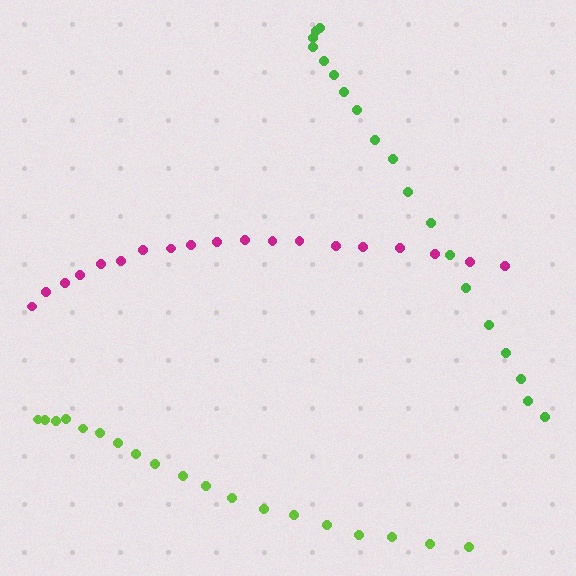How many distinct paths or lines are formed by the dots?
There are 3 distinct paths.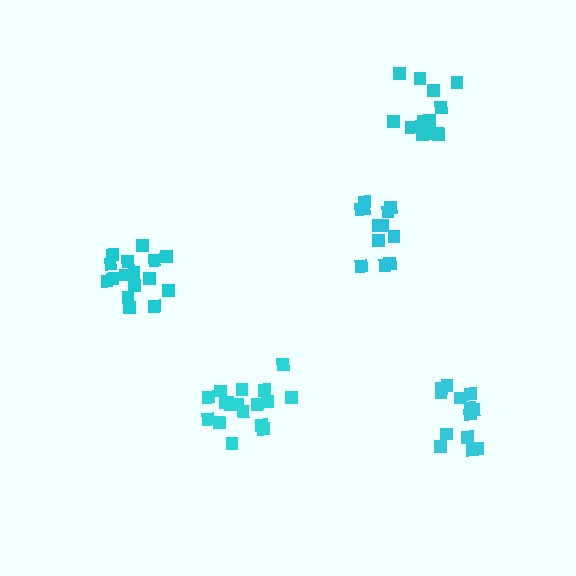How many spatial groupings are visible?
There are 5 spatial groupings.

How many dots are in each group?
Group 1: 16 dots, Group 2: 12 dots, Group 3: 13 dots, Group 4: 18 dots, Group 5: 14 dots (73 total).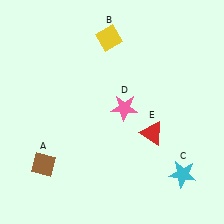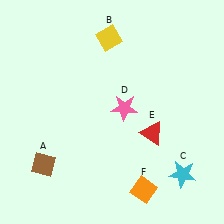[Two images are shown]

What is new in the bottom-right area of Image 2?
An orange diamond (F) was added in the bottom-right area of Image 2.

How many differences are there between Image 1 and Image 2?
There is 1 difference between the two images.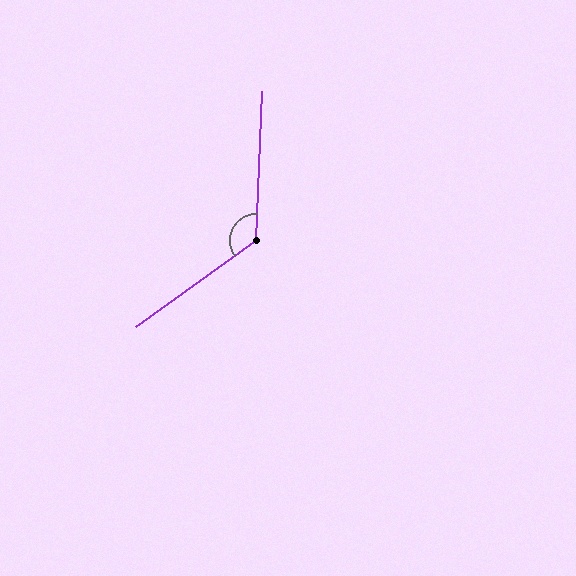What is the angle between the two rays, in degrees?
Approximately 128 degrees.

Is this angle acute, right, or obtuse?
It is obtuse.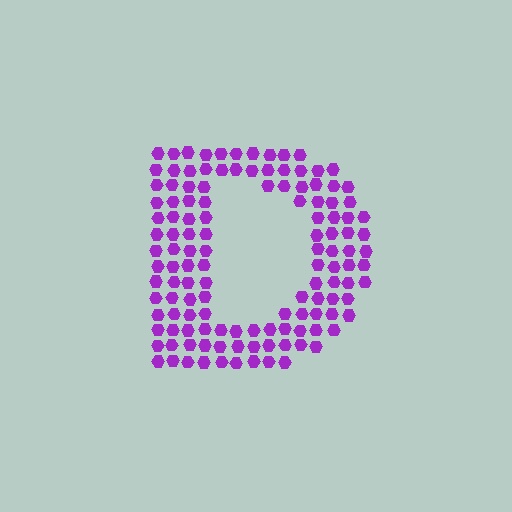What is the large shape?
The large shape is the letter D.